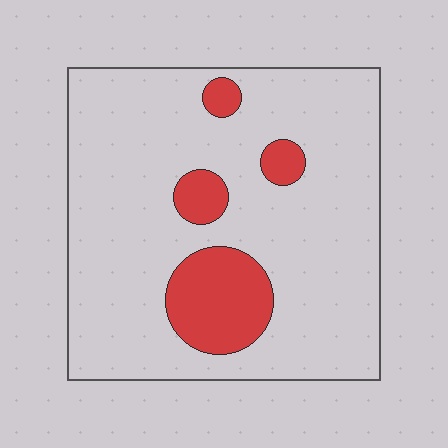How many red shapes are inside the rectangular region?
4.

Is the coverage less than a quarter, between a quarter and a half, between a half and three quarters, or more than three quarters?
Less than a quarter.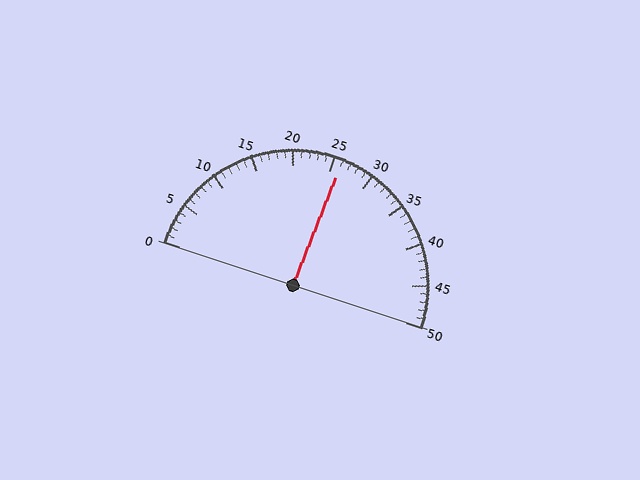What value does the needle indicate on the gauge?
The needle indicates approximately 26.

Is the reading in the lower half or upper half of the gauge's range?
The reading is in the upper half of the range (0 to 50).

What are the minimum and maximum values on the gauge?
The gauge ranges from 0 to 50.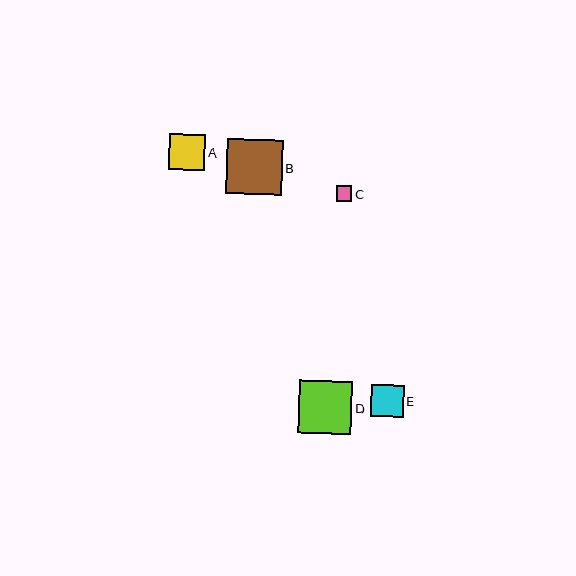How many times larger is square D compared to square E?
Square D is approximately 1.6 times the size of square E.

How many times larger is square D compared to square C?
Square D is approximately 3.4 times the size of square C.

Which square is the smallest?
Square C is the smallest with a size of approximately 16 pixels.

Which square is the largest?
Square B is the largest with a size of approximately 55 pixels.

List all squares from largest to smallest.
From largest to smallest: B, D, A, E, C.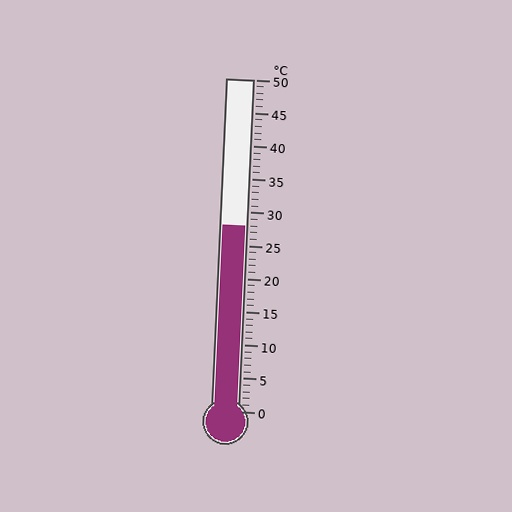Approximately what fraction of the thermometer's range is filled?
The thermometer is filled to approximately 55% of its range.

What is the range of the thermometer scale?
The thermometer scale ranges from 0°C to 50°C.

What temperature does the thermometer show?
The thermometer shows approximately 28°C.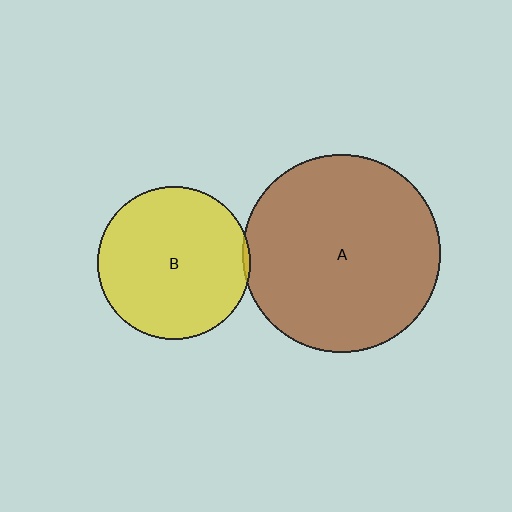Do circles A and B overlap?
Yes.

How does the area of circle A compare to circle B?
Approximately 1.7 times.